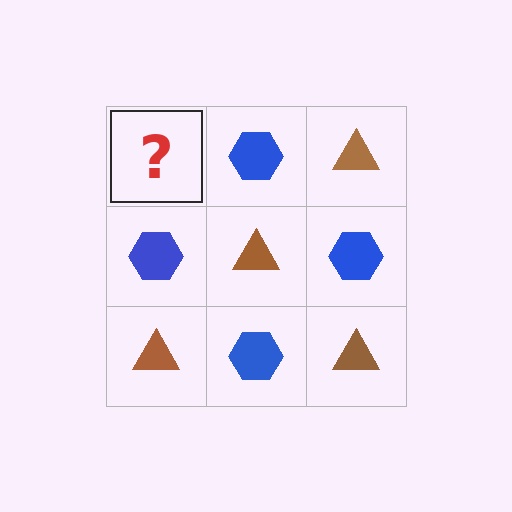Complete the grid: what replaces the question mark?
The question mark should be replaced with a brown triangle.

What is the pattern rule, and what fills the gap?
The rule is that it alternates brown triangle and blue hexagon in a checkerboard pattern. The gap should be filled with a brown triangle.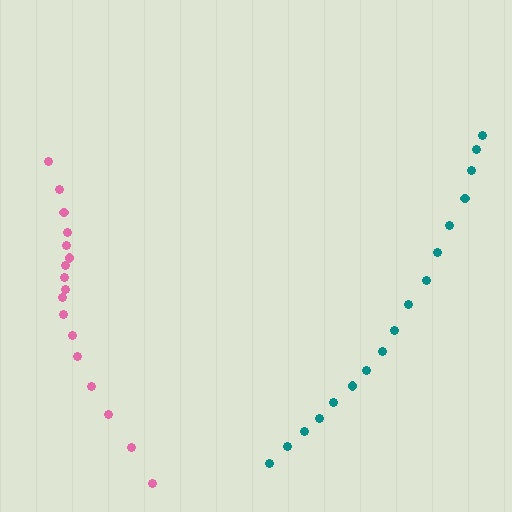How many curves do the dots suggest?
There are 2 distinct paths.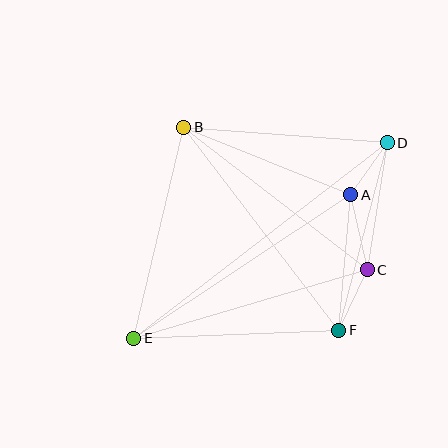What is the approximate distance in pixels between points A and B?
The distance between A and B is approximately 180 pixels.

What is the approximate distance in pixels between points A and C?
The distance between A and C is approximately 77 pixels.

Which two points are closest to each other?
Points A and D are closest to each other.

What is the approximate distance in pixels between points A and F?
The distance between A and F is approximately 136 pixels.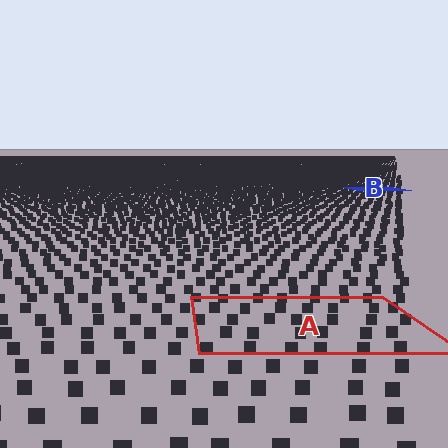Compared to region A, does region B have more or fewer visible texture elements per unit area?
Region B has more texture elements per unit area — they are packed more densely because it is farther away.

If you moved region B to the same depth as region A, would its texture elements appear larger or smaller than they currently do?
They would appear larger. At a closer depth, the same texture elements are projected at a bigger on-screen size.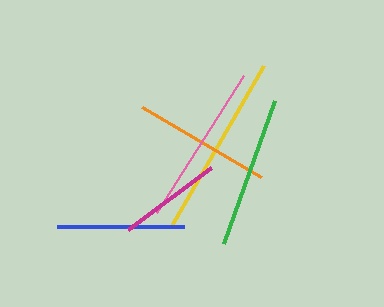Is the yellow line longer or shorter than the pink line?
The yellow line is longer than the pink line.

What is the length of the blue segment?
The blue segment is approximately 127 pixels long.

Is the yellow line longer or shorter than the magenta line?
The yellow line is longer than the magenta line.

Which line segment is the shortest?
The magenta line is the shortest at approximately 104 pixels.